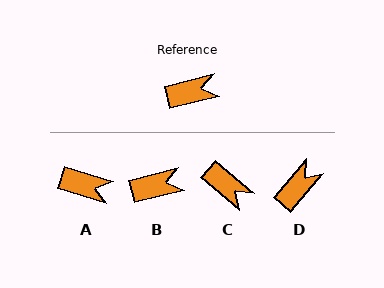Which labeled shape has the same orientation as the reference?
B.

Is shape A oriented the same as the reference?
No, it is off by about 31 degrees.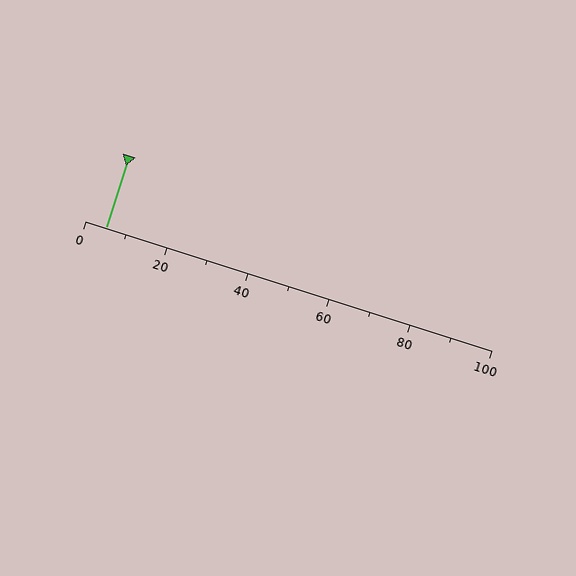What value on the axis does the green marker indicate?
The marker indicates approximately 5.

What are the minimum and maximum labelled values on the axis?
The axis runs from 0 to 100.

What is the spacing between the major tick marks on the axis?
The major ticks are spaced 20 apart.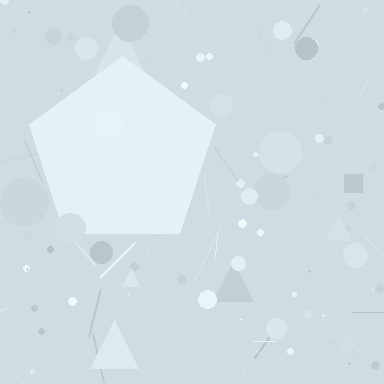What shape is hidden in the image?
A pentagon is hidden in the image.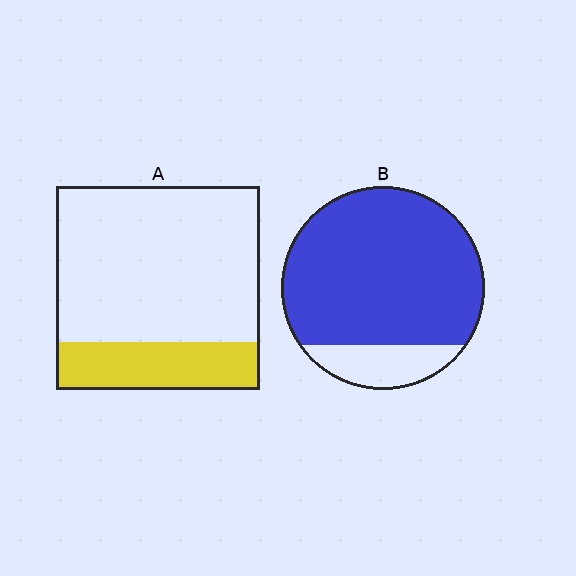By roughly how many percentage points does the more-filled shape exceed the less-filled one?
By roughly 60 percentage points (B over A).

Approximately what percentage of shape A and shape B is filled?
A is approximately 25% and B is approximately 85%.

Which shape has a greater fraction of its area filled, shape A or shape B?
Shape B.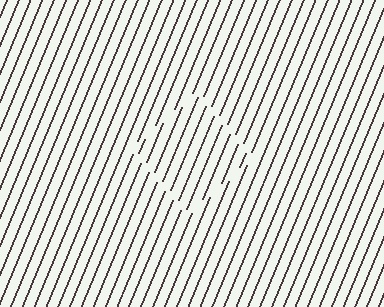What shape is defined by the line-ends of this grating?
An illusory square. The interior of the shape contains the same grating, shifted by half a period — the contour is defined by the phase discontinuity where line-ends from the inner and outer gratings abut.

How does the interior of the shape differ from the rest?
The interior of the shape contains the same grating, shifted by half a period — the contour is defined by the phase discontinuity where line-ends from the inner and outer gratings abut.